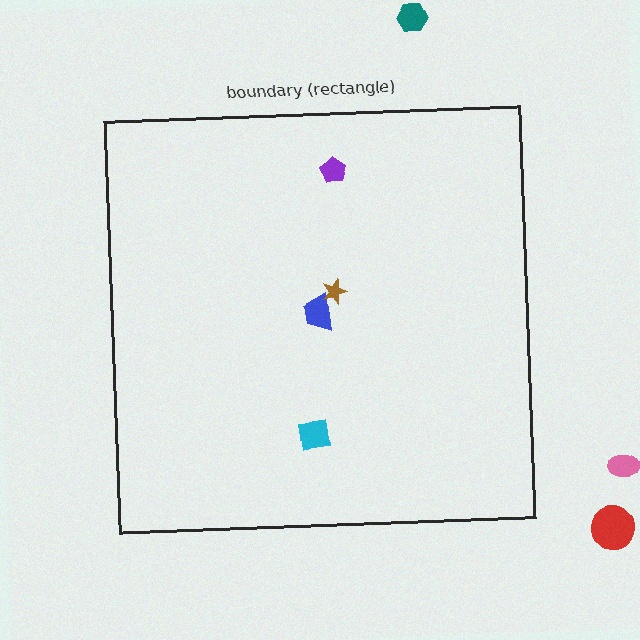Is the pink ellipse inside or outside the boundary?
Outside.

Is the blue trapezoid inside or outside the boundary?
Inside.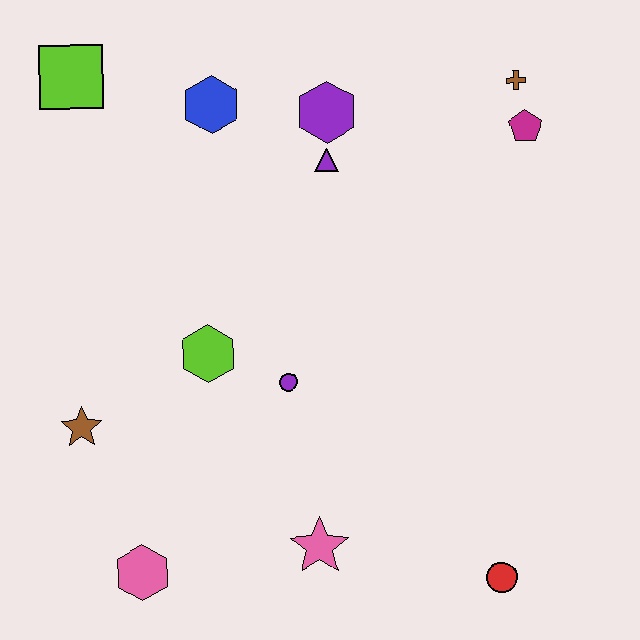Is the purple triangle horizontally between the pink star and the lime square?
No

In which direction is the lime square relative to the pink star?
The lime square is above the pink star.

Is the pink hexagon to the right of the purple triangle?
No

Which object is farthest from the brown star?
The brown cross is farthest from the brown star.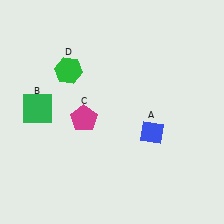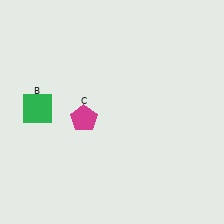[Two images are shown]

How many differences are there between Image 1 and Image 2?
There are 2 differences between the two images.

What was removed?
The green hexagon (D), the blue diamond (A) were removed in Image 2.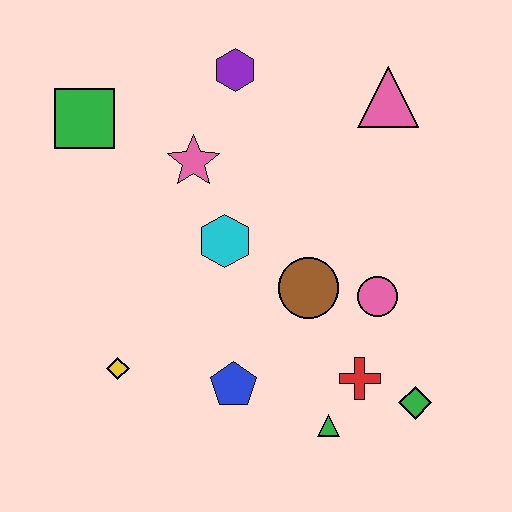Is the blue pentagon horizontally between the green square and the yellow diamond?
No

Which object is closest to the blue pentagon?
The green triangle is closest to the blue pentagon.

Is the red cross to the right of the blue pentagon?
Yes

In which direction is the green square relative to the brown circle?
The green square is to the left of the brown circle.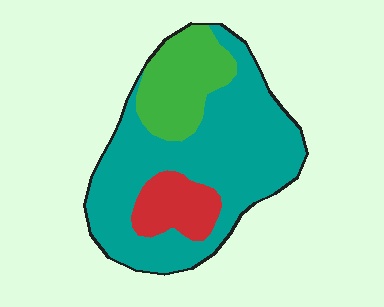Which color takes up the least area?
Red, at roughly 15%.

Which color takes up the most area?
Teal, at roughly 65%.